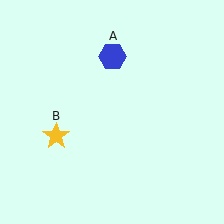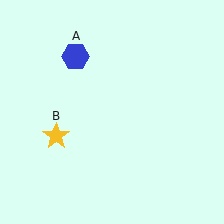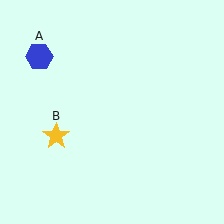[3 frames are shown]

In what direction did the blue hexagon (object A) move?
The blue hexagon (object A) moved left.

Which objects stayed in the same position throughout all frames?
Yellow star (object B) remained stationary.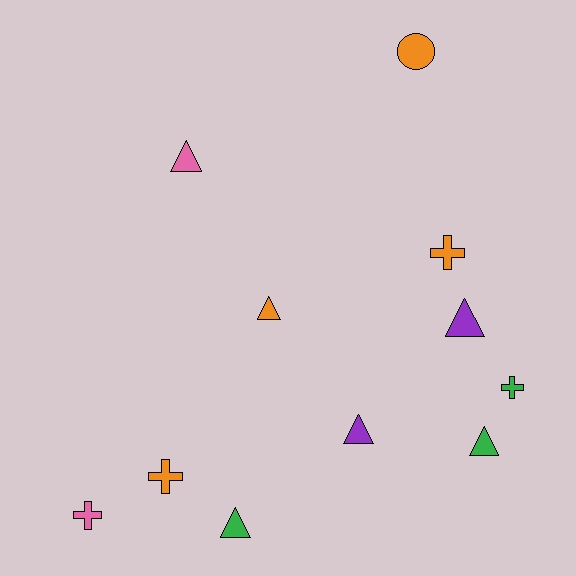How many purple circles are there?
There are no purple circles.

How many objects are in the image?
There are 11 objects.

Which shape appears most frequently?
Triangle, with 6 objects.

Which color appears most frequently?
Orange, with 4 objects.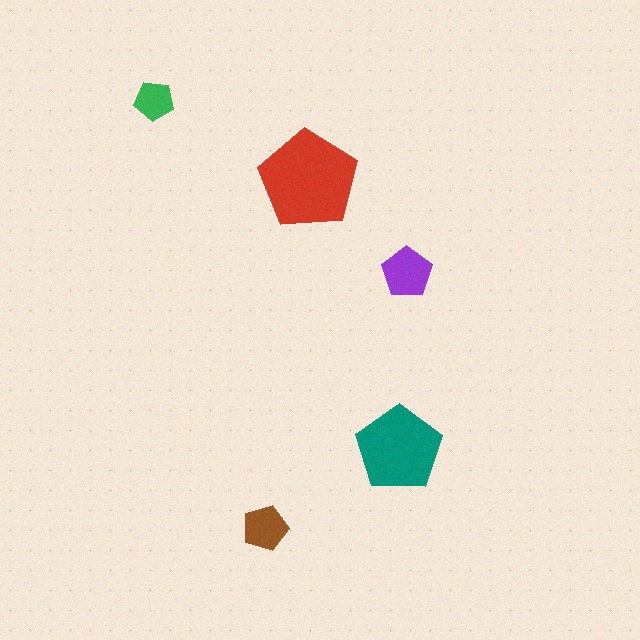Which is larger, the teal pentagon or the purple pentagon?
The teal one.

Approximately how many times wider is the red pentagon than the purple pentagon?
About 2 times wider.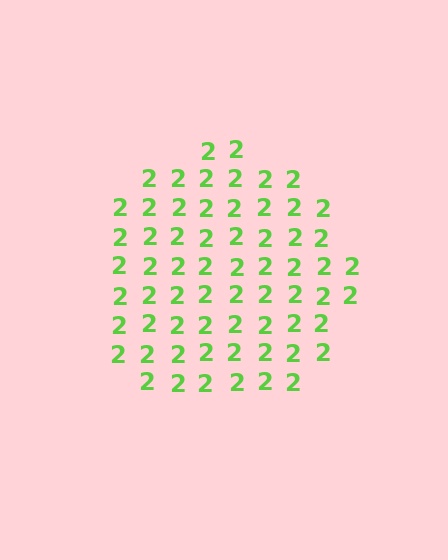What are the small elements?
The small elements are digit 2's.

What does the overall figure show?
The overall figure shows a circle.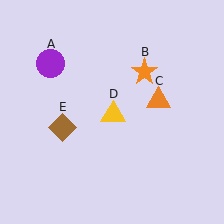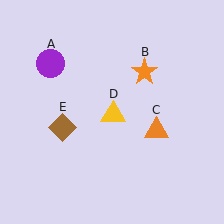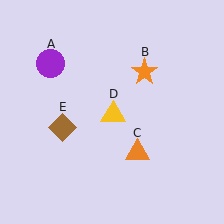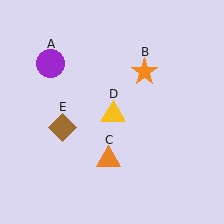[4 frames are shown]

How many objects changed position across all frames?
1 object changed position: orange triangle (object C).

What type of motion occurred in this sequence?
The orange triangle (object C) rotated clockwise around the center of the scene.